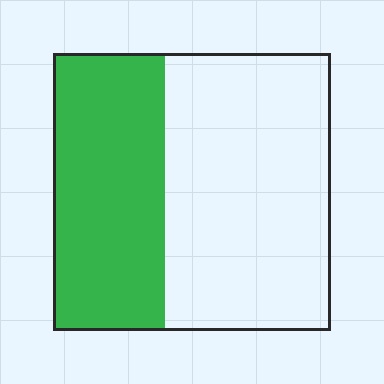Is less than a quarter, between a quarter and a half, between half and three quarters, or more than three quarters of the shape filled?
Between a quarter and a half.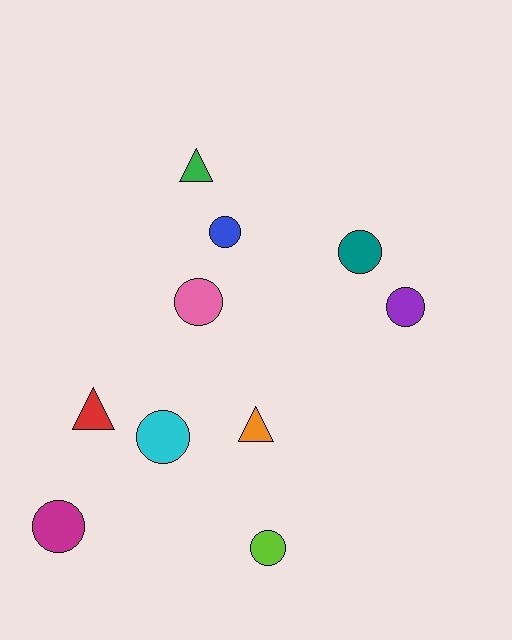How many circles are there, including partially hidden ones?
There are 7 circles.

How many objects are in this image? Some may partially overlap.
There are 10 objects.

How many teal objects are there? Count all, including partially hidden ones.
There is 1 teal object.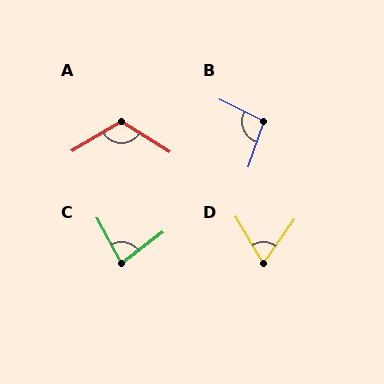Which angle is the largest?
A, at approximately 117 degrees.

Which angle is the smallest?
D, at approximately 67 degrees.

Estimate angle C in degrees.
Approximately 81 degrees.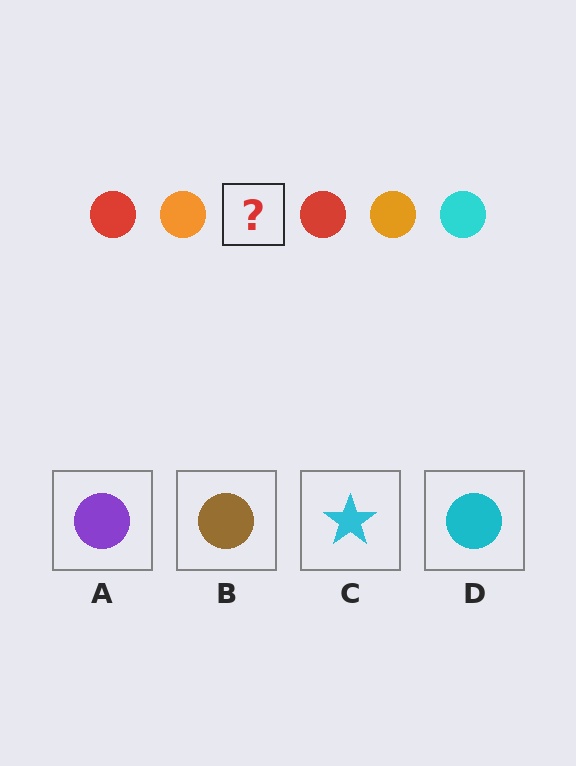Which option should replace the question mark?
Option D.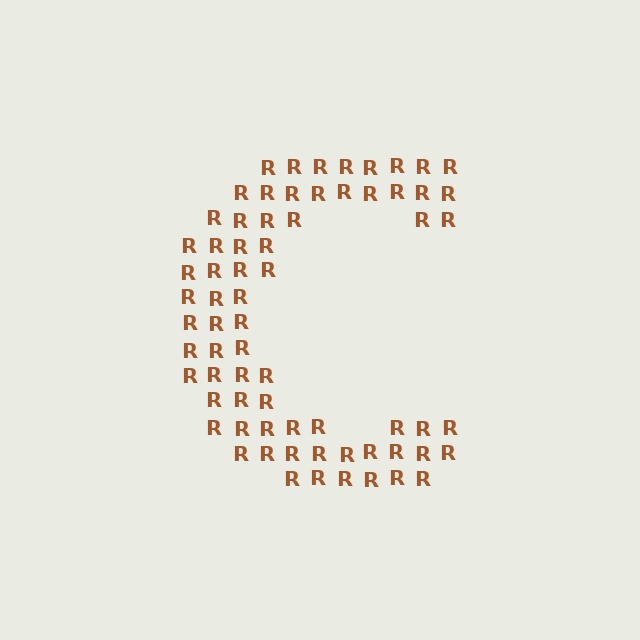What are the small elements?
The small elements are letter R's.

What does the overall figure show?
The overall figure shows the letter C.